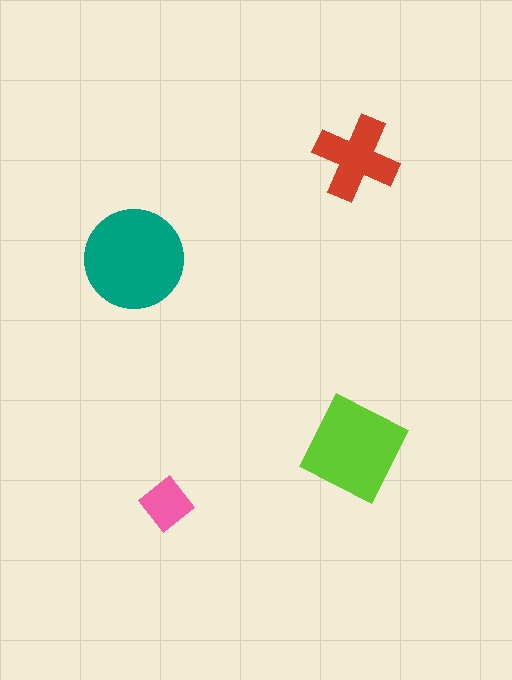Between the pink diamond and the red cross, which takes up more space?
The red cross.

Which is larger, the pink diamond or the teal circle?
The teal circle.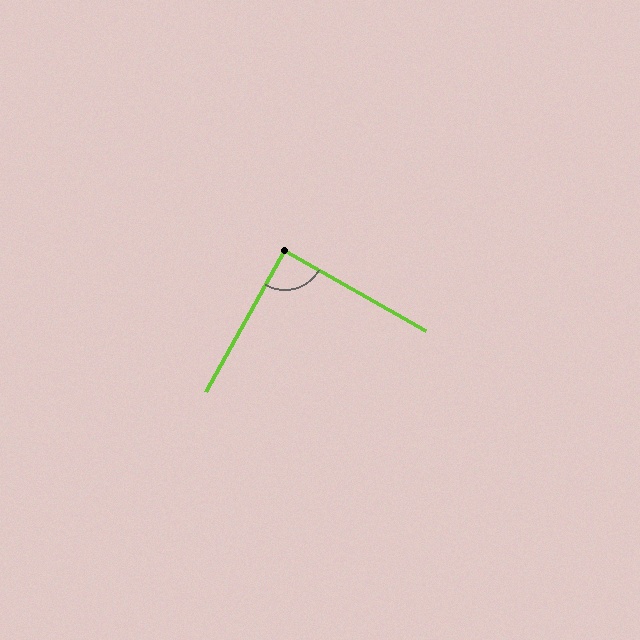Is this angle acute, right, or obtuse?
It is approximately a right angle.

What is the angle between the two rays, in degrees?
Approximately 90 degrees.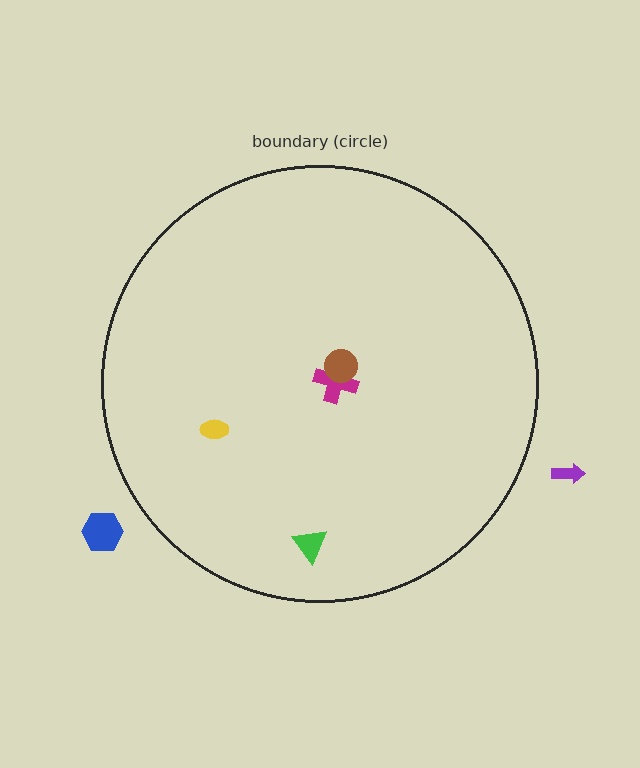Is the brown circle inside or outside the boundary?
Inside.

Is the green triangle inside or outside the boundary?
Inside.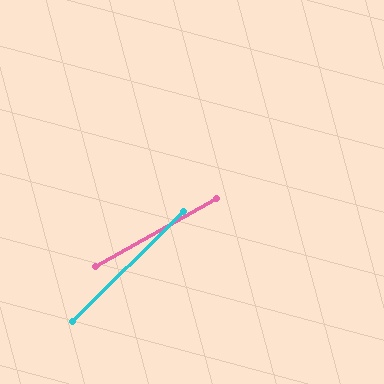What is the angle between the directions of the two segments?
Approximately 15 degrees.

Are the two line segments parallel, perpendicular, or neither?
Neither parallel nor perpendicular — they differ by about 15°.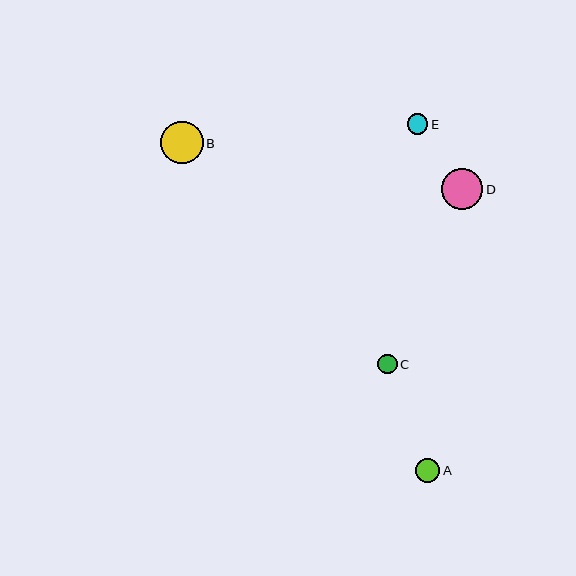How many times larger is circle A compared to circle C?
Circle A is approximately 1.2 times the size of circle C.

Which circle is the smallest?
Circle C is the smallest with a size of approximately 20 pixels.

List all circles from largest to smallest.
From largest to smallest: B, D, A, E, C.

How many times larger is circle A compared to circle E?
Circle A is approximately 1.2 times the size of circle E.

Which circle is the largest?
Circle B is the largest with a size of approximately 43 pixels.